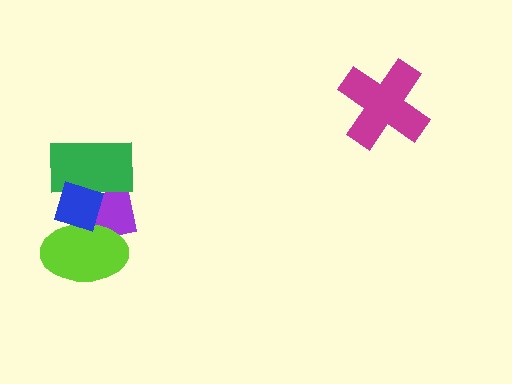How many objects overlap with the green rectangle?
2 objects overlap with the green rectangle.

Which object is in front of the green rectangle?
The blue diamond is in front of the green rectangle.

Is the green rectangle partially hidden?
Yes, it is partially covered by another shape.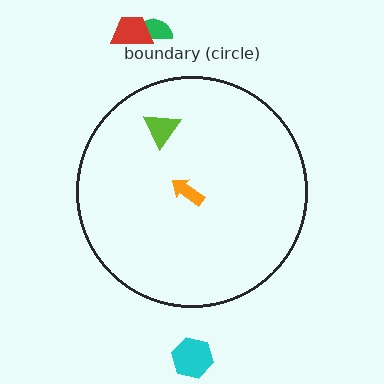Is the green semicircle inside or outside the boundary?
Outside.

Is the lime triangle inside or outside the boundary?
Inside.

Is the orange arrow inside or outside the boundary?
Inside.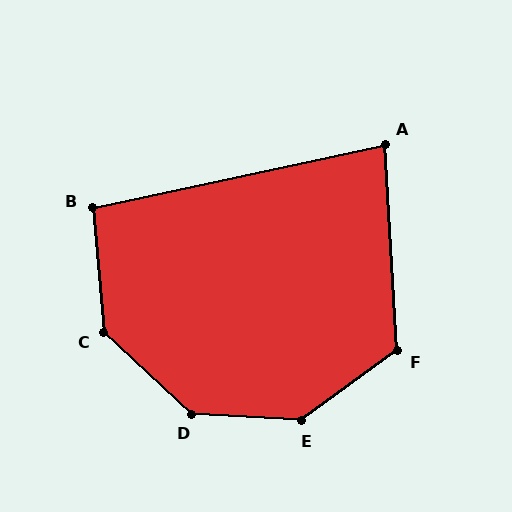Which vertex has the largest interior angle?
E, at approximately 141 degrees.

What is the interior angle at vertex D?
Approximately 141 degrees (obtuse).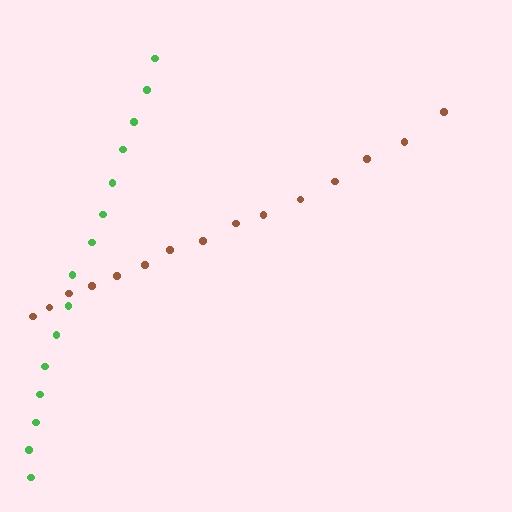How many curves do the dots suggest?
There are 2 distinct paths.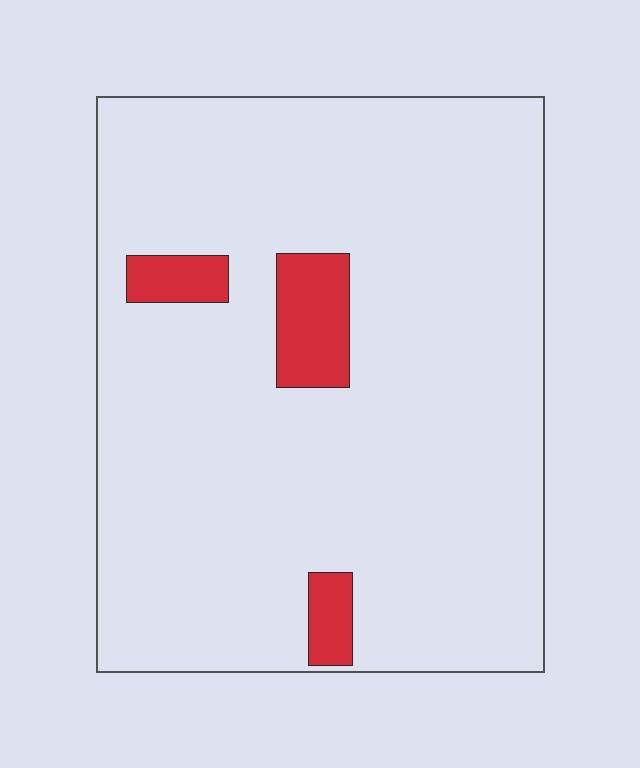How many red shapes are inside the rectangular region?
3.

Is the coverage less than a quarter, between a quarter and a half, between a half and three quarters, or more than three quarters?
Less than a quarter.